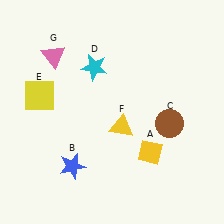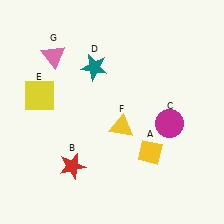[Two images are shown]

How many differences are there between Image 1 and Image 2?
There are 3 differences between the two images.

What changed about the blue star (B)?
In Image 1, B is blue. In Image 2, it changed to red.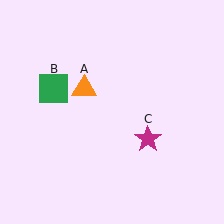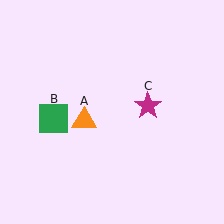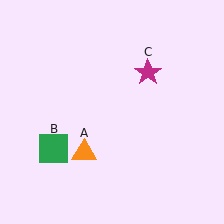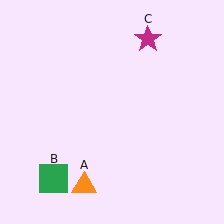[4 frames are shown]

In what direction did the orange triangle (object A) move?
The orange triangle (object A) moved down.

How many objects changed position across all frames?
3 objects changed position: orange triangle (object A), green square (object B), magenta star (object C).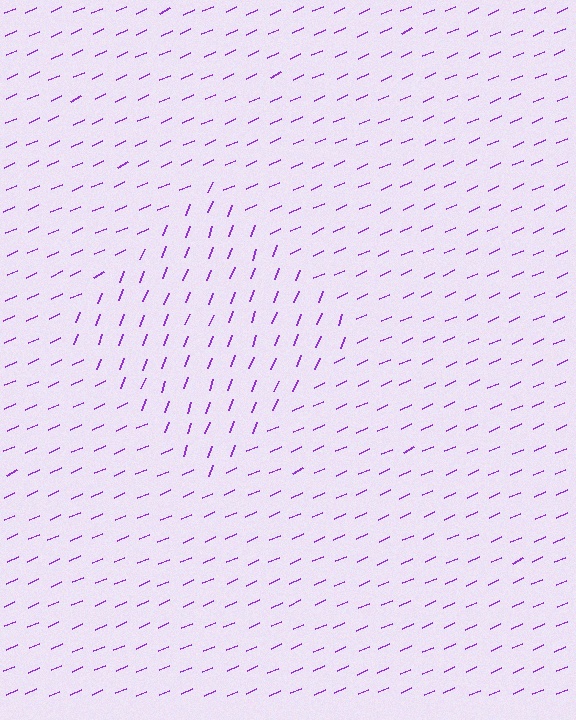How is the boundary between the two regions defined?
The boundary is defined purely by a change in line orientation (approximately 45 degrees difference). All lines are the same color and thickness.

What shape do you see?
I see a diamond.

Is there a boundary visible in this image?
Yes, there is a texture boundary formed by a change in line orientation.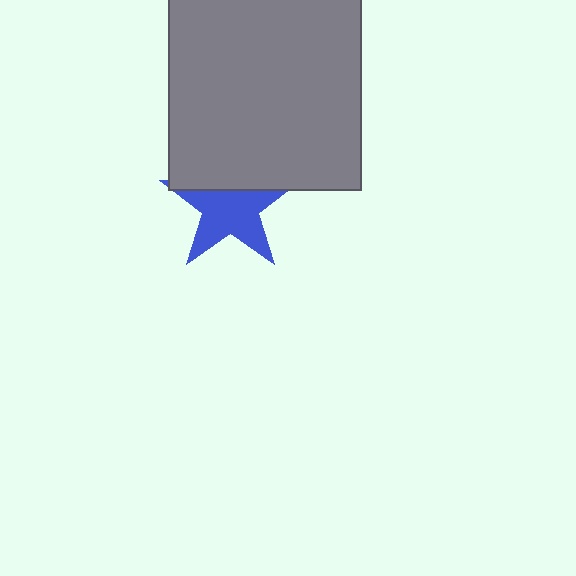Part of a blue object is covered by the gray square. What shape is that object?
It is a star.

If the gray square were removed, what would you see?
You would see the complete blue star.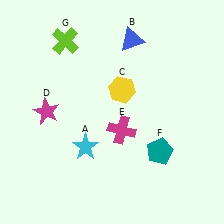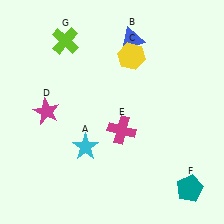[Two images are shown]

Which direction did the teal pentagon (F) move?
The teal pentagon (F) moved down.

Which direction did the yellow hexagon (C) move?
The yellow hexagon (C) moved up.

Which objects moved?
The objects that moved are: the yellow hexagon (C), the teal pentagon (F).